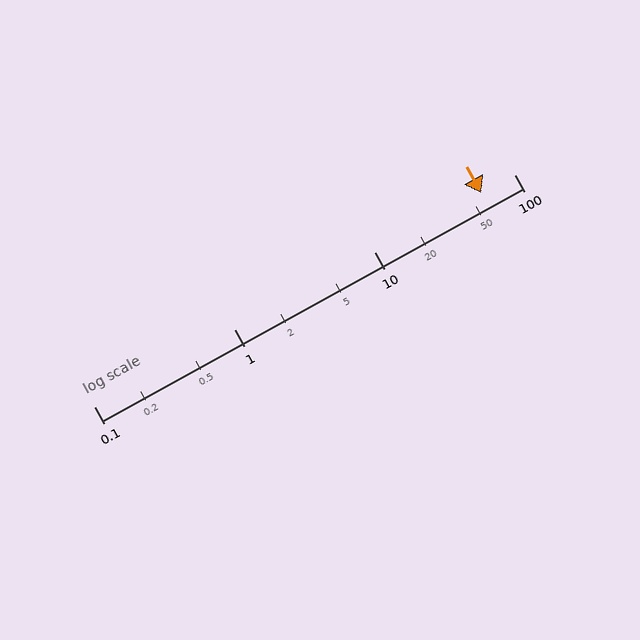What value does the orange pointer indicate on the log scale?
The pointer indicates approximately 58.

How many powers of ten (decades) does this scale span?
The scale spans 3 decades, from 0.1 to 100.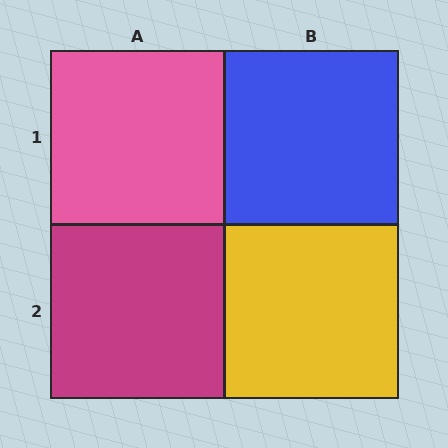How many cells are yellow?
1 cell is yellow.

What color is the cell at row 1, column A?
Pink.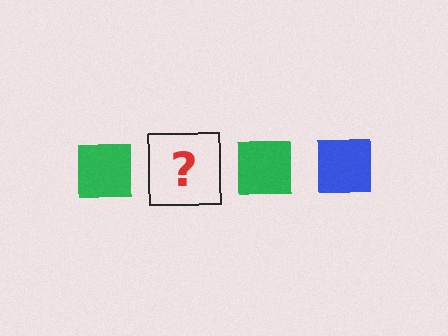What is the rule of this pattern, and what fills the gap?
The rule is that the pattern cycles through green, blue squares. The gap should be filled with a blue square.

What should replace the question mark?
The question mark should be replaced with a blue square.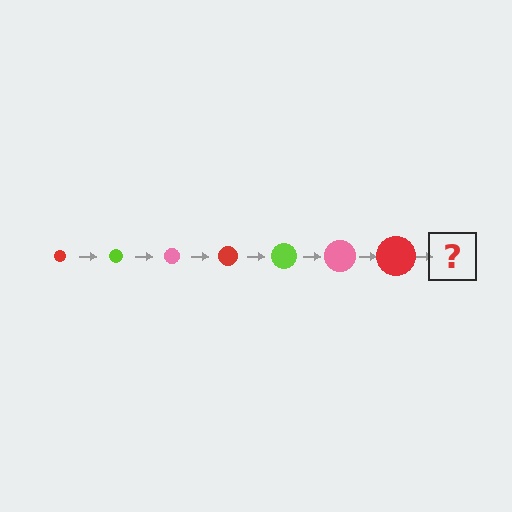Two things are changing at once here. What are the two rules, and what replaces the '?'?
The two rules are that the circle grows larger each step and the color cycles through red, lime, and pink. The '?' should be a lime circle, larger than the previous one.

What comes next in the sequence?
The next element should be a lime circle, larger than the previous one.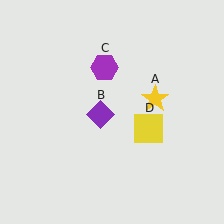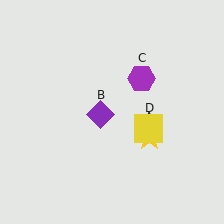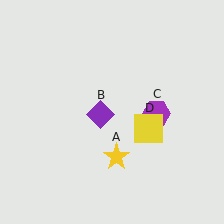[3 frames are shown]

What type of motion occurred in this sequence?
The yellow star (object A), purple hexagon (object C) rotated clockwise around the center of the scene.